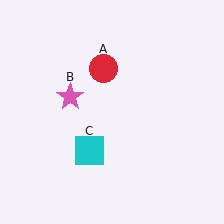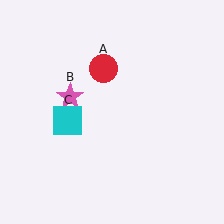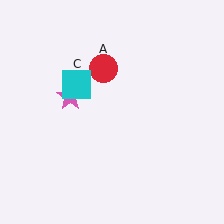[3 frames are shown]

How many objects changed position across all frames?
1 object changed position: cyan square (object C).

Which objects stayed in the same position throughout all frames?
Red circle (object A) and pink star (object B) remained stationary.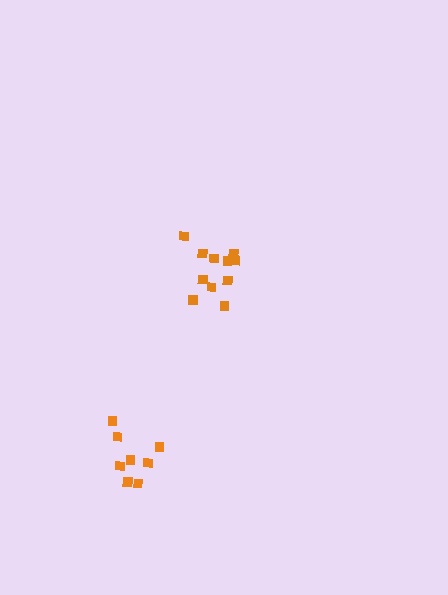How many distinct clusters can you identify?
There are 2 distinct clusters.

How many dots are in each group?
Group 1: 11 dots, Group 2: 8 dots (19 total).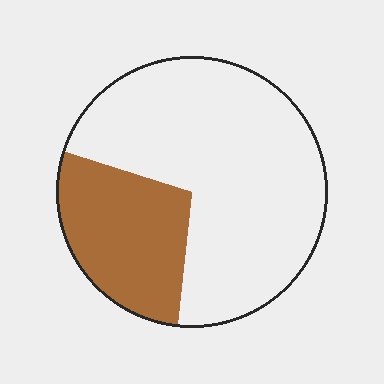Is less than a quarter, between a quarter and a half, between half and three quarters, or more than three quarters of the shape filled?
Between a quarter and a half.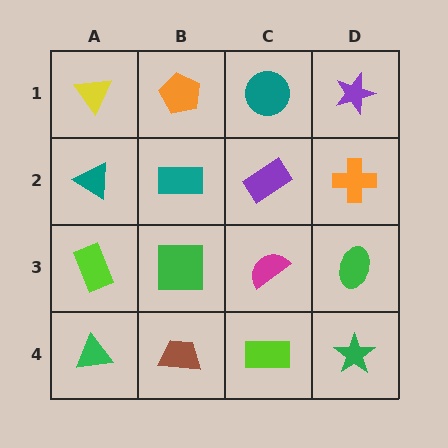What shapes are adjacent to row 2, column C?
A teal circle (row 1, column C), a magenta semicircle (row 3, column C), a teal rectangle (row 2, column B), an orange cross (row 2, column D).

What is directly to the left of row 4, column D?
A lime rectangle.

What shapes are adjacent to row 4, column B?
A green square (row 3, column B), a green triangle (row 4, column A), a lime rectangle (row 4, column C).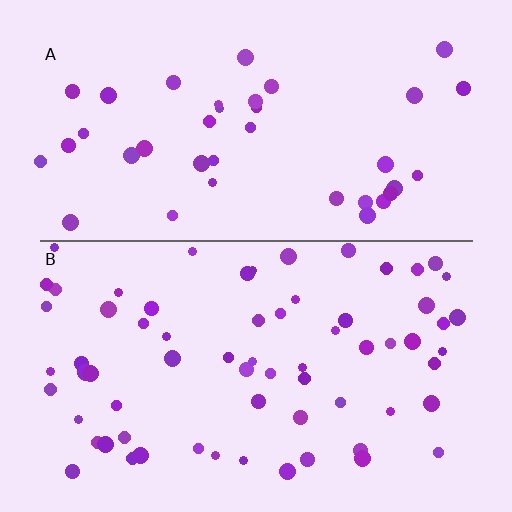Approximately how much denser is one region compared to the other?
Approximately 1.7× — region B over region A.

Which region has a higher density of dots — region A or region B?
B (the bottom).